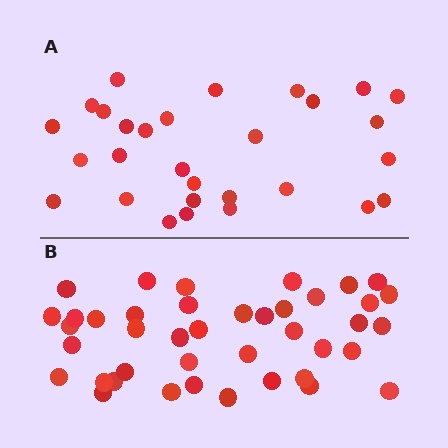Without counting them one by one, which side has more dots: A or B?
Region B (the bottom region) has more dots.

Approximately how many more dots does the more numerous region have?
Region B has roughly 12 or so more dots than region A.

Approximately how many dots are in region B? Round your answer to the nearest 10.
About 40 dots. (The exact count is 41, which rounds to 40.)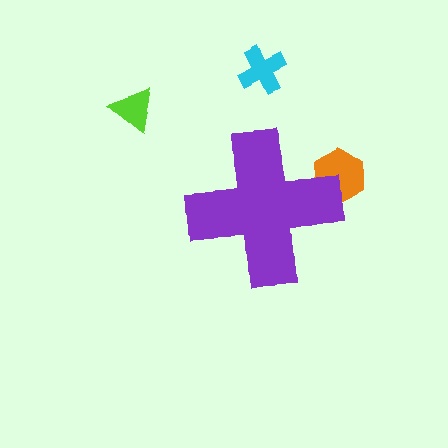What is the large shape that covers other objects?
A purple cross.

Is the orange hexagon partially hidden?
Yes, the orange hexagon is partially hidden behind the purple cross.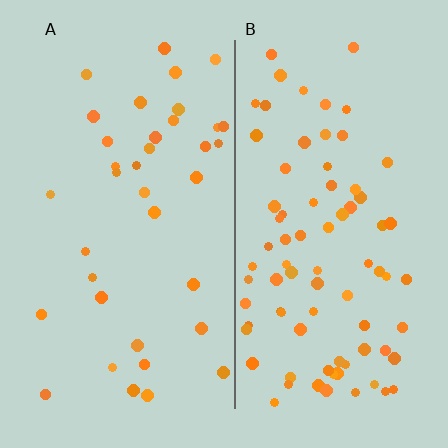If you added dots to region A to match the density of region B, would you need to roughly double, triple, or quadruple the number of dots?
Approximately double.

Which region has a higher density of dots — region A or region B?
B (the right).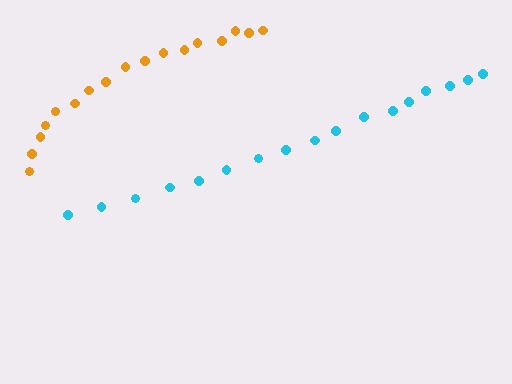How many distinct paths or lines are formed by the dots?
There are 2 distinct paths.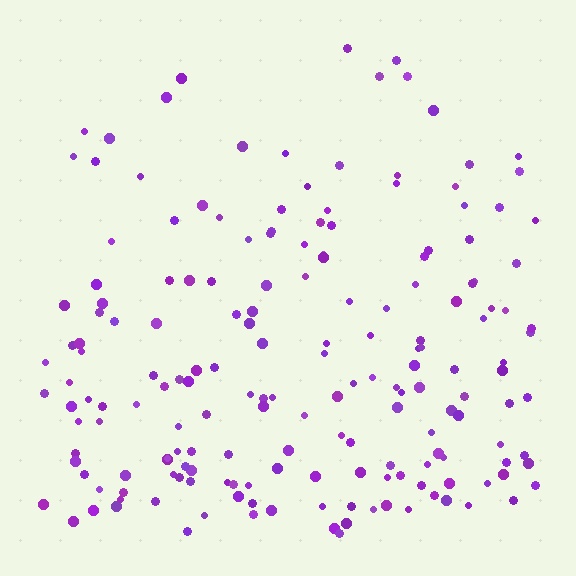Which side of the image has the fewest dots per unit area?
The top.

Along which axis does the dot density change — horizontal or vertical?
Vertical.